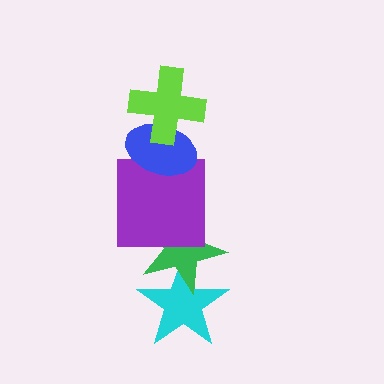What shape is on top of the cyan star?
The green star is on top of the cyan star.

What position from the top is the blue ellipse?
The blue ellipse is 2nd from the top.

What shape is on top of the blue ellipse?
The lime cross is on top of the blue ellipse.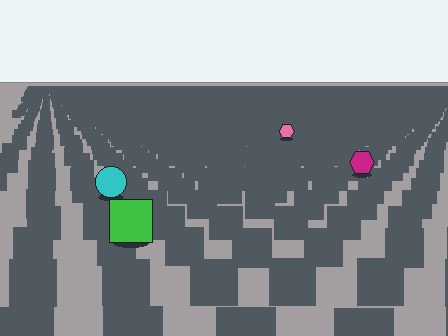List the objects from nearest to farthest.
From nearest to farthest: the green square, the cyan circle, the magenta hexagon, the pink hexagon.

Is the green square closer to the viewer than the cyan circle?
Yes. The green square is closer — you can tell from the texture gradient: the ground texture is coarser near it.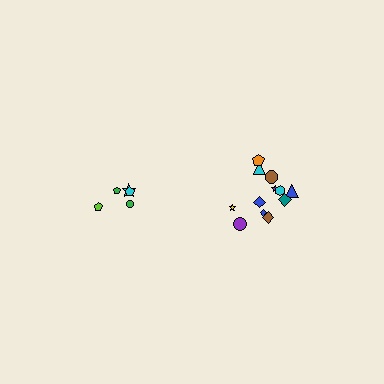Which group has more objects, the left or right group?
The right group.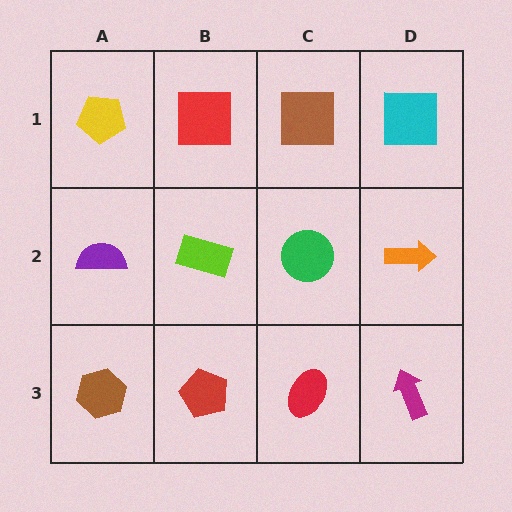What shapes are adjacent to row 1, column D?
An orange arrow (row 2, column D), a brown square (row 1, column C).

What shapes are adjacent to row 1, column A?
A purple semicircle (row 2, column A), a red square (row 1, column B).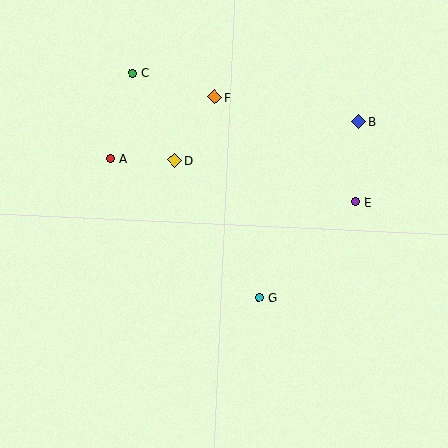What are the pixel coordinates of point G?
Point G is at (259, 297).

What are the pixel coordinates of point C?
Point C is at (132, 73).